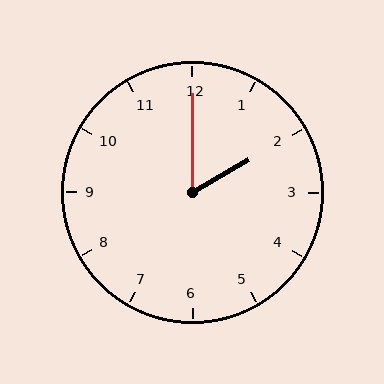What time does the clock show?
2:00.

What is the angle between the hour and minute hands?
Approximately 60 degrees.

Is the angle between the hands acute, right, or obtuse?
It is acute.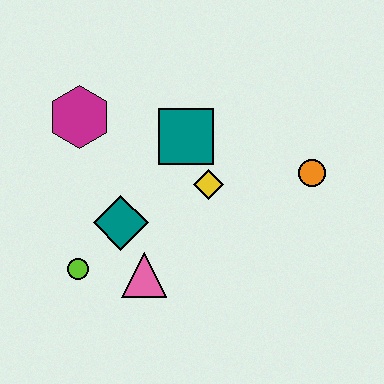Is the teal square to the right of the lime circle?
Yes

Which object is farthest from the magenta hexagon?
The orange circle is farthest from the magenta hexagon.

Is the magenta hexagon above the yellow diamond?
Yes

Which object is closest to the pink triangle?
The teal diamond is closest to the pink triangle.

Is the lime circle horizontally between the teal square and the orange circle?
No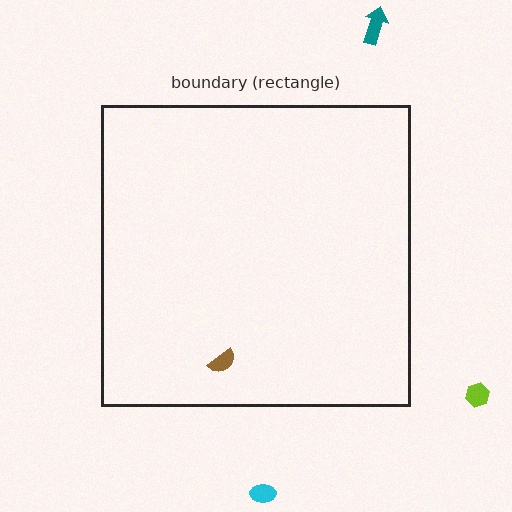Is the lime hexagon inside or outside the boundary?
Outside.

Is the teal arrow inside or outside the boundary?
Outside.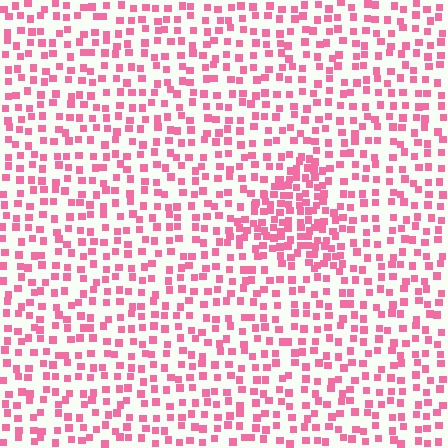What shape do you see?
I see a triangle.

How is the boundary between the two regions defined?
The boundary is defined by a change in element density (approximately 2.1x ratio). All elements are the same color, size, and shape.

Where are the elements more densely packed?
The elements are more densely packed inside the triangle boundary.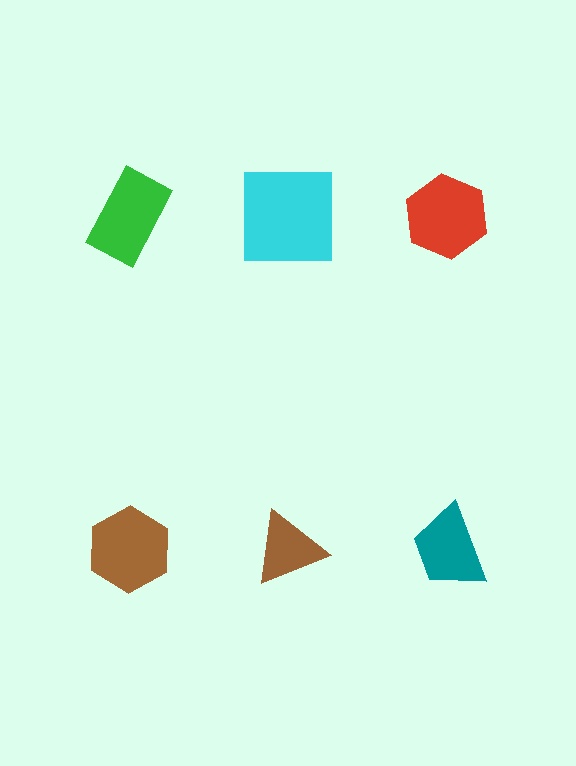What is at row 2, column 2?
A brown triangle.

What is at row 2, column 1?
A brown hexagon.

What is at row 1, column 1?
A green rectangle.